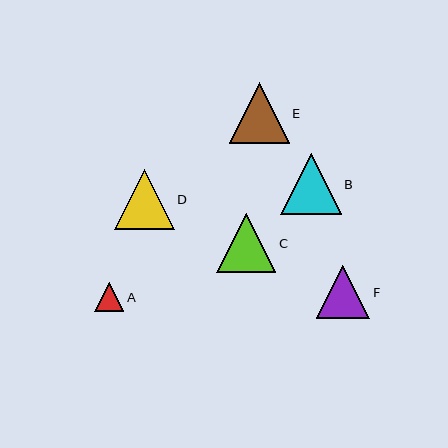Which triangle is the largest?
Triangle B is the largest with a size of approximately 61 pixels.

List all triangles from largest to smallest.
From largest to smallest: B, E, D, C, F, A.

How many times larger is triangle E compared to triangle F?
Triangle E is approximately 1.1 times the size of triangle F.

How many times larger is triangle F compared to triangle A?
Triangle F is approximately 1.8 times the size of triangle A.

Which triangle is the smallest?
Triangle A is the smallest with a size of approximately 29 pixels.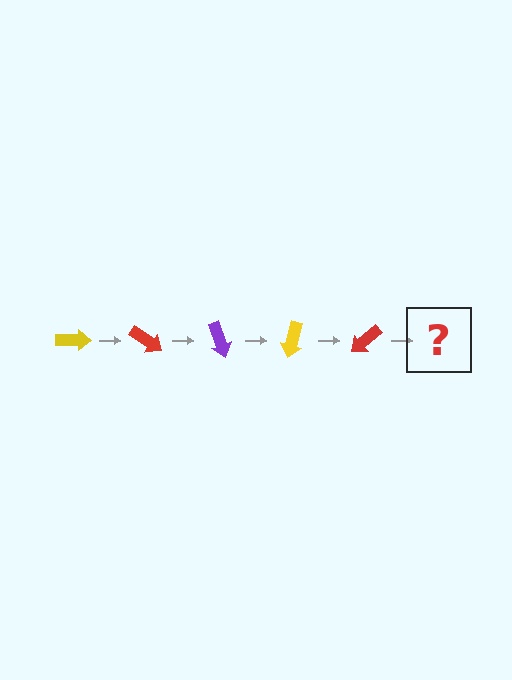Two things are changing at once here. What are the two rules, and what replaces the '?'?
The two rules are that it rotates 35 degrees each step and the color cycles through yellow, red, and purple. The '?' should be a purple arrow, rotated 175 degrees from the start.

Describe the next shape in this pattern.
It should be a purple arrow, rotated 175 degrees from the start.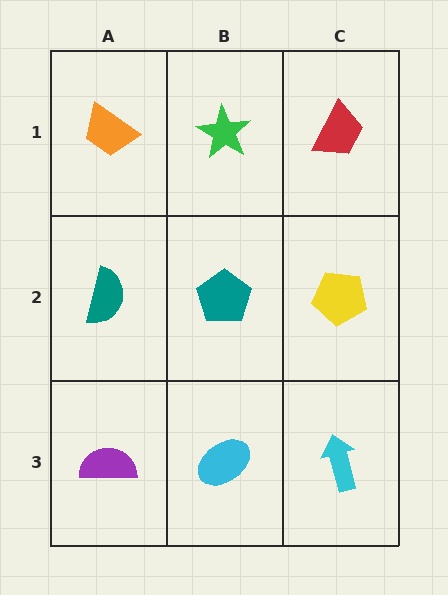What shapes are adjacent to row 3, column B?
A teal pentagon (row 2, column B), a purple semicircle (row 3, column A), a cyan arrow (row 3, column C).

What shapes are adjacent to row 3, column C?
A yellow pentagon (row 2, column C), a cyan ellipse (row 3, column B).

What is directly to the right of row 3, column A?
A cyan ellipse.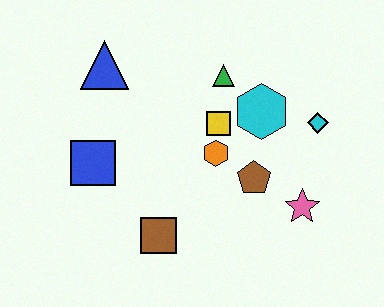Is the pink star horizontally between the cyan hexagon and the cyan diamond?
Yes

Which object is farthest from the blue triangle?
The pink star is farthest from the blue triangle.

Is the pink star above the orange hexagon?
No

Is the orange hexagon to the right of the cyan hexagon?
No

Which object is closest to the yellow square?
The orange hexagon is closest to the yellow square.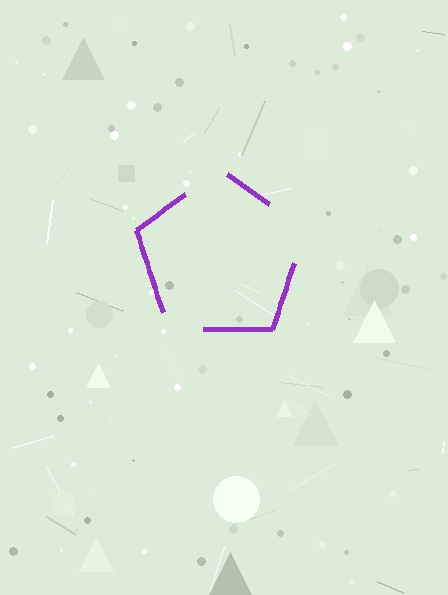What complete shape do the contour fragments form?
The contour fragments form a pentagon.